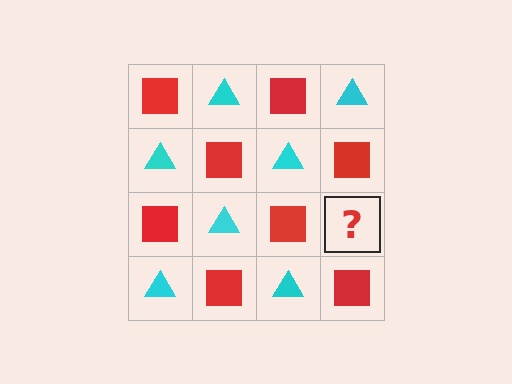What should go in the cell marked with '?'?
The missing cell should contain a cyan triangle.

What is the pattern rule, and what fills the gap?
The rule is that it alternates red square and cyan triangle in a checkerboard pattern. The gap should be filled with a cyan triangle.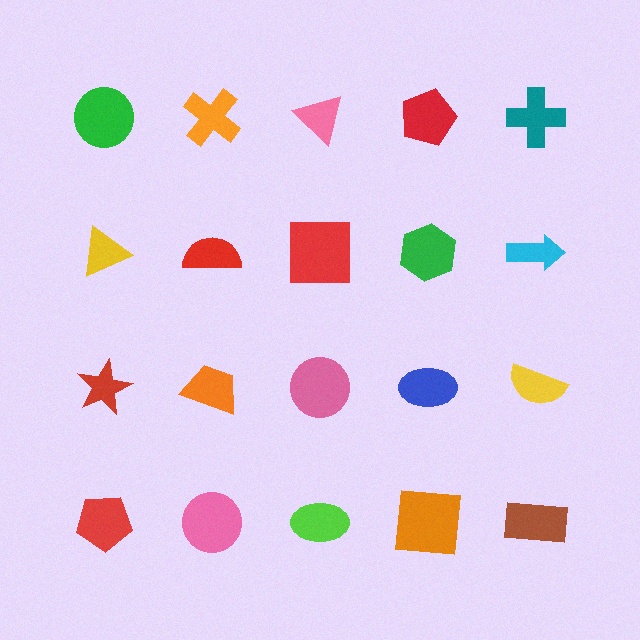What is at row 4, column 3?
A lime ellipse.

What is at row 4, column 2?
A pink circle.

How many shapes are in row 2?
5 shapes.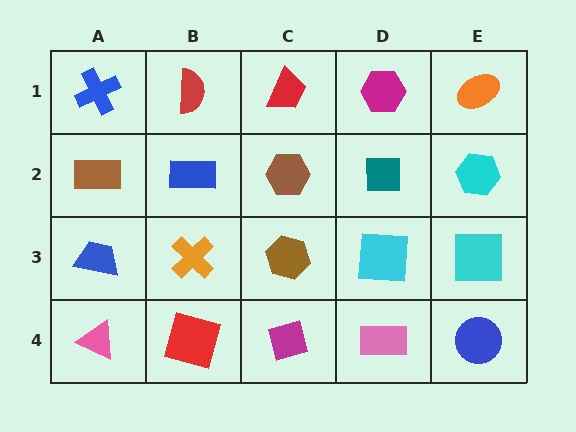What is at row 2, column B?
A blue rectangle.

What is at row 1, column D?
A magenta hexagon.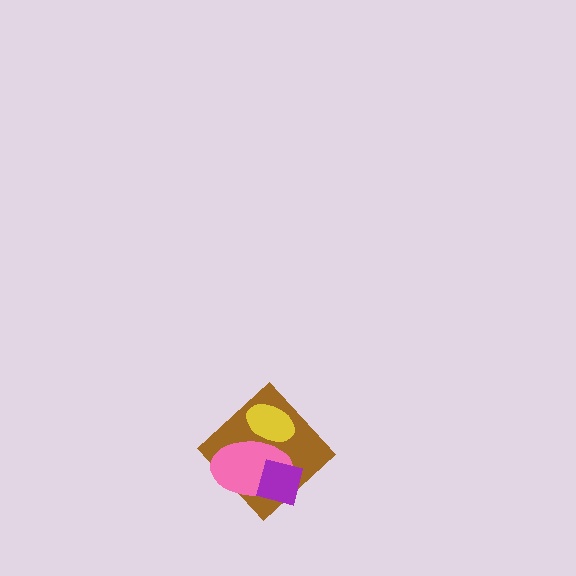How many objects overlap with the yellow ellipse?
2 objects overlap with the yellow ellipse.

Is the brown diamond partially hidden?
Yes, it is partially covered by another shape.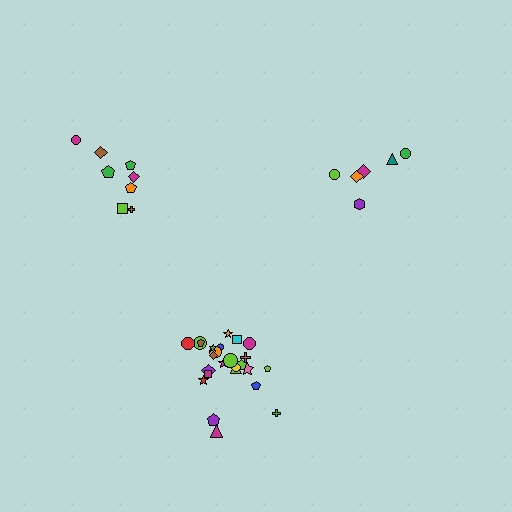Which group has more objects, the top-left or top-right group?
The top-left group.